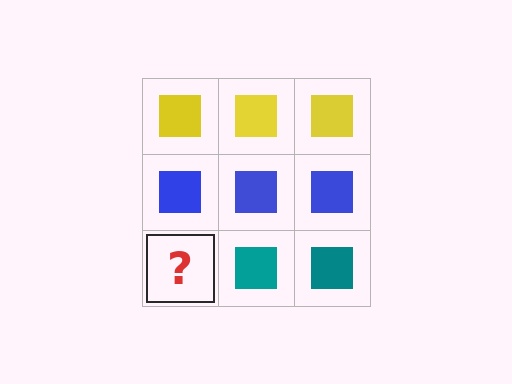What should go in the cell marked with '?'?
The missing cell should contain a teal square.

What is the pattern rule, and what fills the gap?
The rule is that each row has a consistent color. The gap should be filled with a teal square.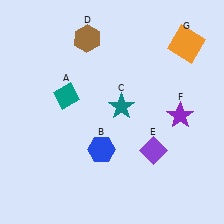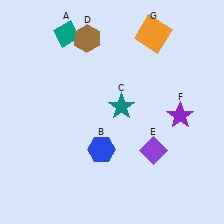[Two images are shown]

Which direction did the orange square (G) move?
The orange square (G) moved left.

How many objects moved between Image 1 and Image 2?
2 objects moved between the two images.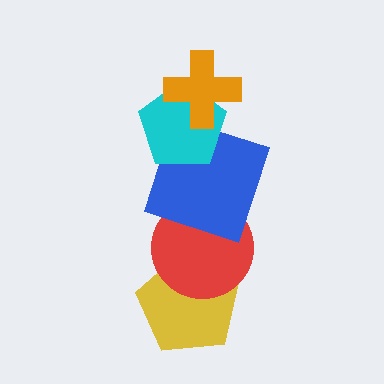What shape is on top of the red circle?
The blue square is on top of the red circle.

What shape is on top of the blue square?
The cyan pentagon is on top of the blue square.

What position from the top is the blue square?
The blue square is 3rd from the top.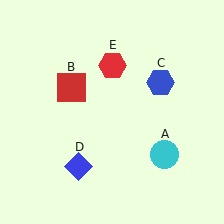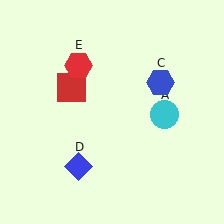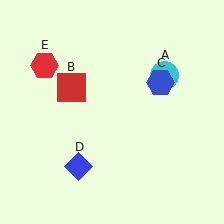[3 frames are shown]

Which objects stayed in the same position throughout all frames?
Red square (object B) and blue hexagon (object C) and blue diamond (object D) remained stationary.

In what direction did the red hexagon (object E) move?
The red hexagon (object E) moved left.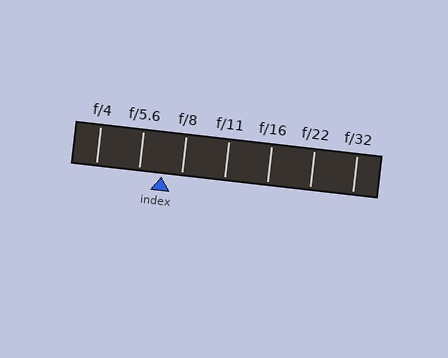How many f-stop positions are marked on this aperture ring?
There are 7 f-stop positions marked.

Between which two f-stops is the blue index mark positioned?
The index mark is between f/5.6 and f/8.